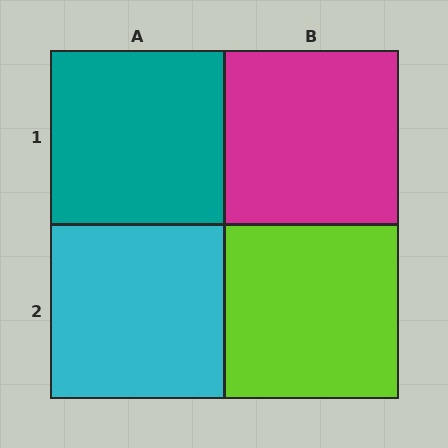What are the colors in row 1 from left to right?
Teal, magenta.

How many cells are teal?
1 cell is teal.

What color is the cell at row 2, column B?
Lime.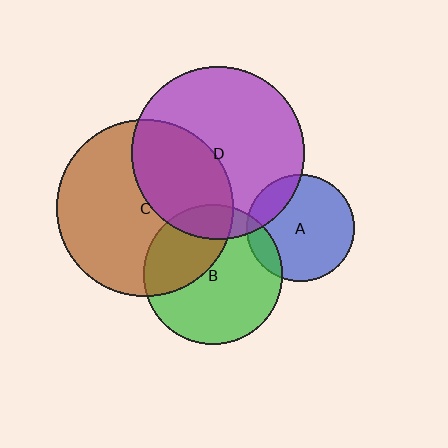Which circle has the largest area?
Circle C (brown).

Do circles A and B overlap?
Yes.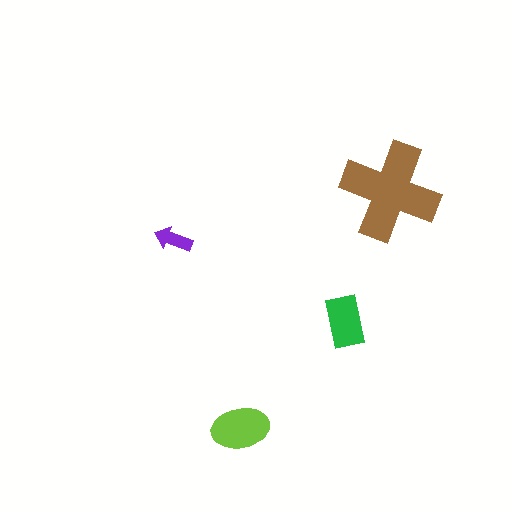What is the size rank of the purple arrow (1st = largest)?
4th.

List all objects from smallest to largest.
The purple arrow, the green rectangle, the lime ellipse, the brown cross.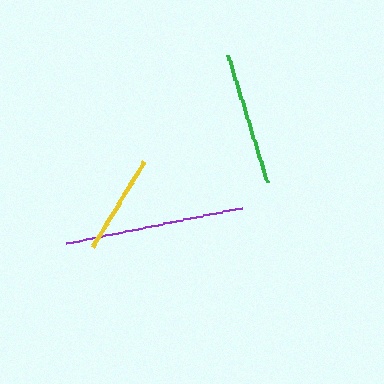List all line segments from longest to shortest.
From longest to shortest: purple, green, yellow.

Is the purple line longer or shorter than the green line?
The purple line is longer than the green line.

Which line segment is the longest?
The purple line is the longest at approximately 178 pixels.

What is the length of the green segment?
The green segment is approximately 134 pixels long.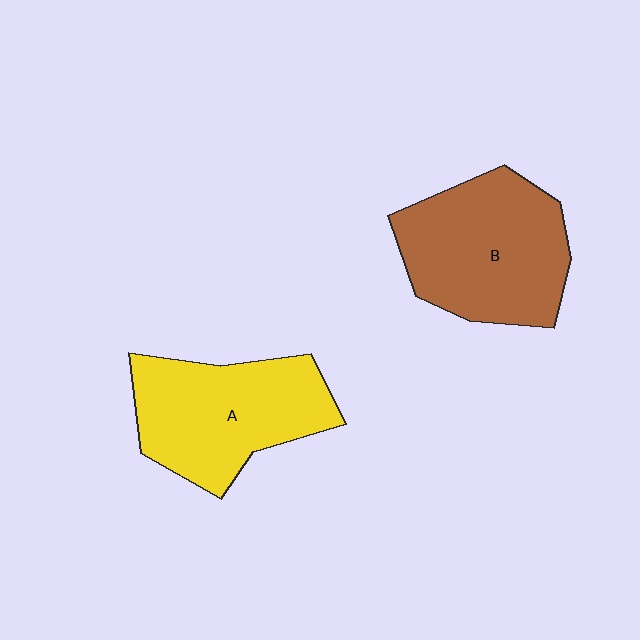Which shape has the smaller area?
Shape A (yellow).